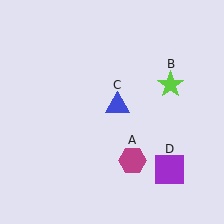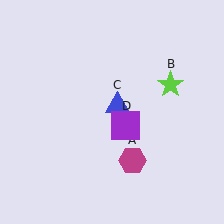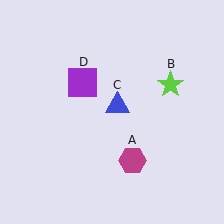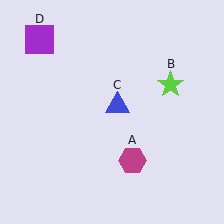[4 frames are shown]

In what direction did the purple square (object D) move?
The purple square (object D) moved up and to the left.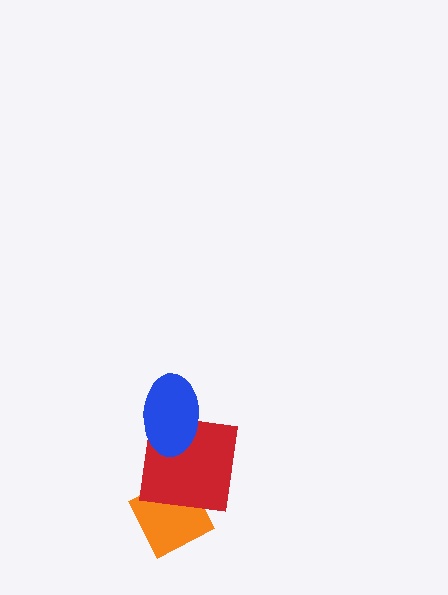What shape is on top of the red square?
The blue ellipse is on top of the red square.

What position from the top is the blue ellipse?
The blue ellipse is 1st from the top.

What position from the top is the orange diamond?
The orange diamond is 3rd from the top.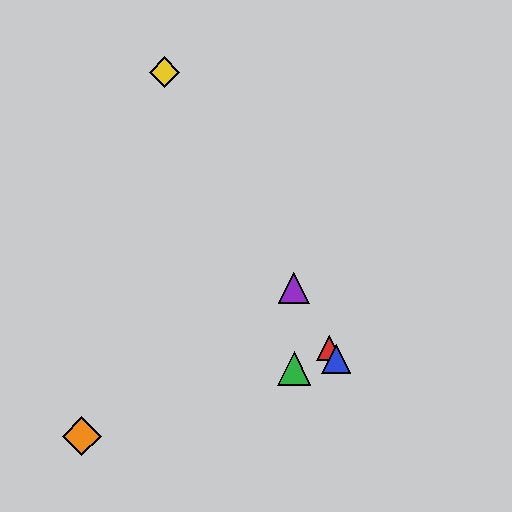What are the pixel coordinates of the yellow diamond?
The yellow diamond is at (165, 72).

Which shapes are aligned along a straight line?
The red triangle, the blue triangle, the yellow diamond, the purple triangle are aligned along a straight line.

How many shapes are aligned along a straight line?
4 shapes (the red triangle, the blue triangle, the yellow diamond, the purple triangle) are aligned along a straight line.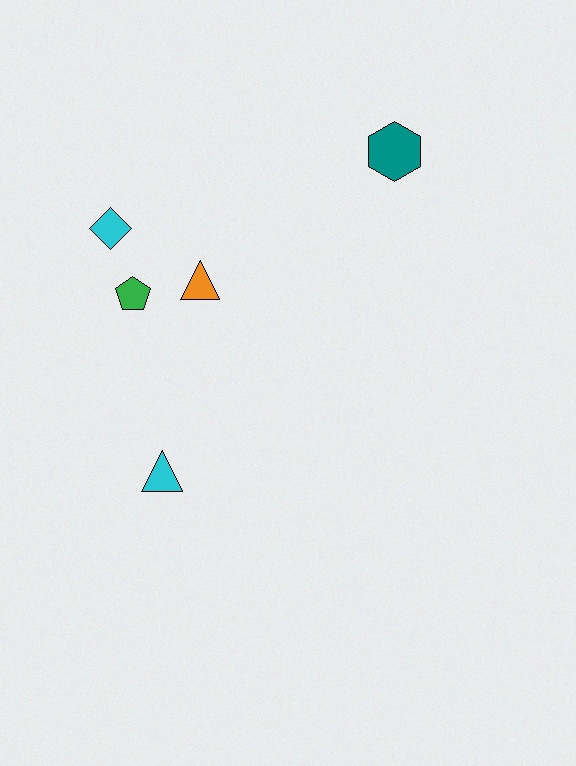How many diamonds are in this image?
There is 1 diamond.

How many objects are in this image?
There are 5 objects.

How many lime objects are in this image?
There are no lime objects.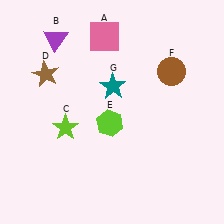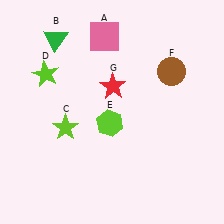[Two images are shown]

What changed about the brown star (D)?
In Image 1, D is brown. In Image 2, it changed to lime.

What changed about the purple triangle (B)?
In Image 1, B is purple. In Image 2, it changed to green.